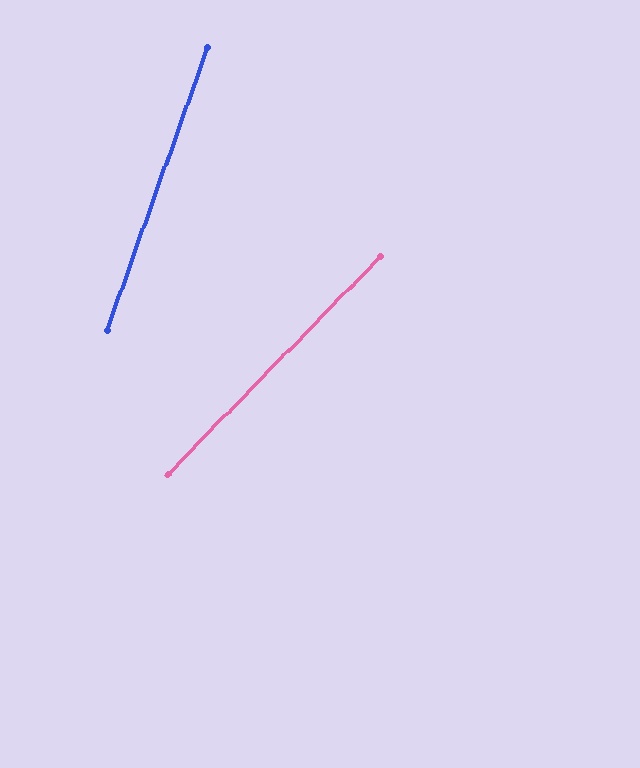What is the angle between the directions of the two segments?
Approximately 25 degrees.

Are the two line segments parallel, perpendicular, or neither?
Neither parallel nor perpendicular — they differ by about 25°.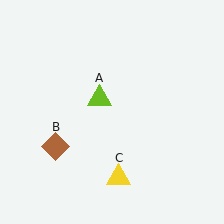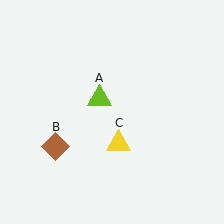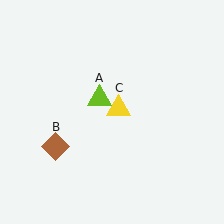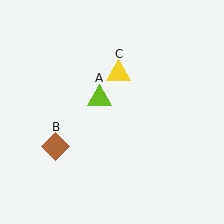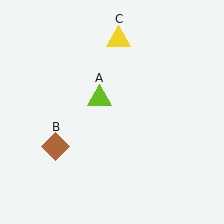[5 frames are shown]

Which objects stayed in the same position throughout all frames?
Lime triangle (object A) and brown diamond (object B) remained stationary.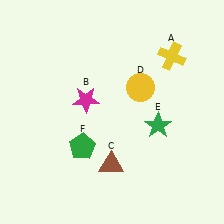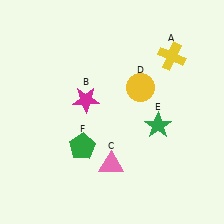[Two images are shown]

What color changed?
The triangle (C) changed from brown in Image 1 to pink in Image 2.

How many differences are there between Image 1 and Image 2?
There is 1 difference between the two images.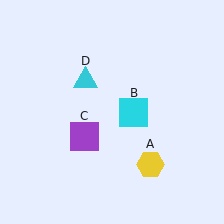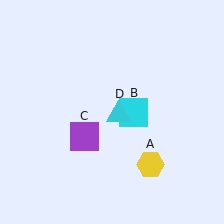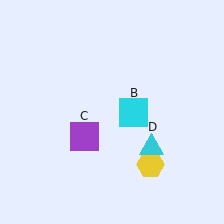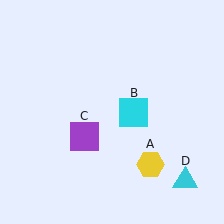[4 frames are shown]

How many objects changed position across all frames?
1 object changed position: cyan triangle (object D).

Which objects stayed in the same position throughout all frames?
Yellow hexagon (object A) and cyan square (object B) and purple square (object C) remained stationary.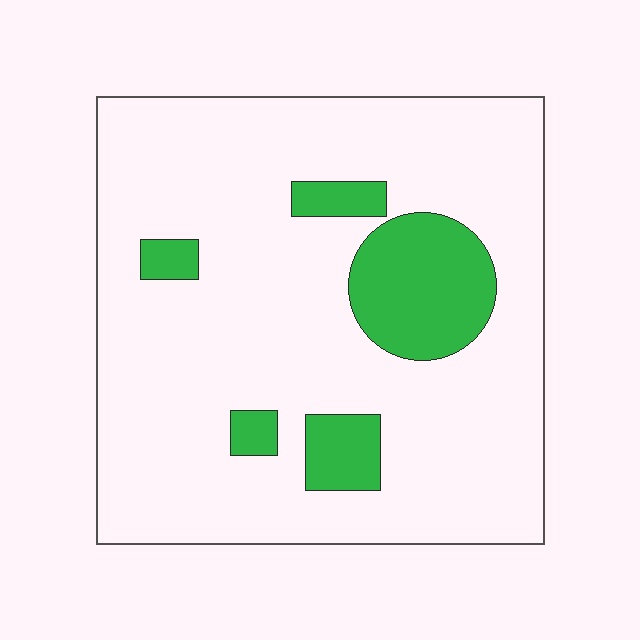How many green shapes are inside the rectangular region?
5.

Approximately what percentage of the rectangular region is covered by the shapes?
Approximately 15%.